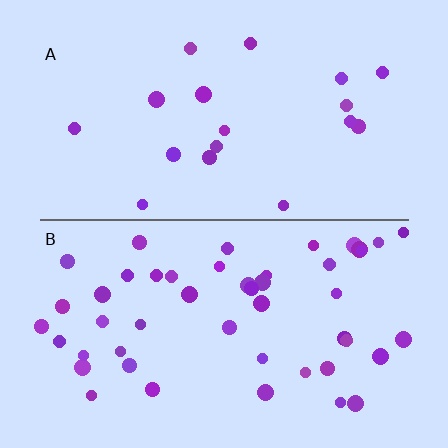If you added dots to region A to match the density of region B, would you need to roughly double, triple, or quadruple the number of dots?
Approximately triple.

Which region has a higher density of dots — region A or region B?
B (the bottom).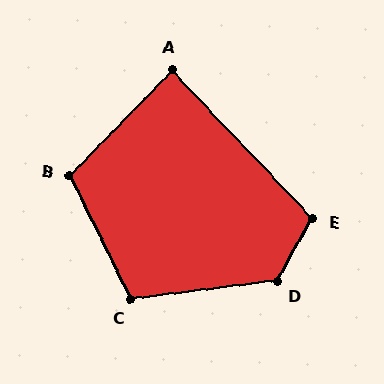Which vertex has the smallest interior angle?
A, at approximately 88 degrees.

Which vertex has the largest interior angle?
D, at approximately 126 degrees.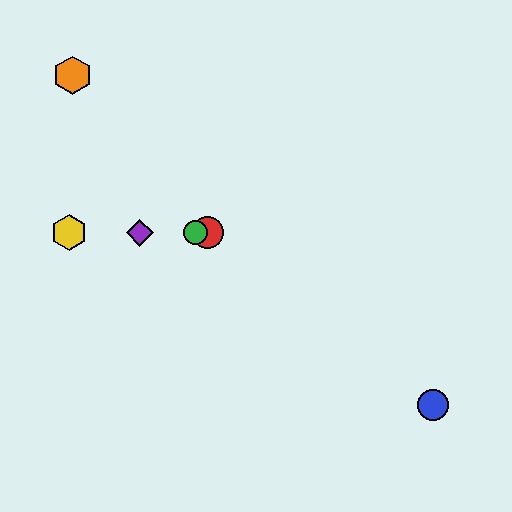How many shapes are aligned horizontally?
4 shapes (the red circle, the green circle, the yellow hexagon, the purple diamond) are aligned horizontally.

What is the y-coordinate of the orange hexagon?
The orange hexagon is at y≈75.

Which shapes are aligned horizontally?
The red circle, the green circle, the yellow hexagon, the purple diamond are aligned horizontally.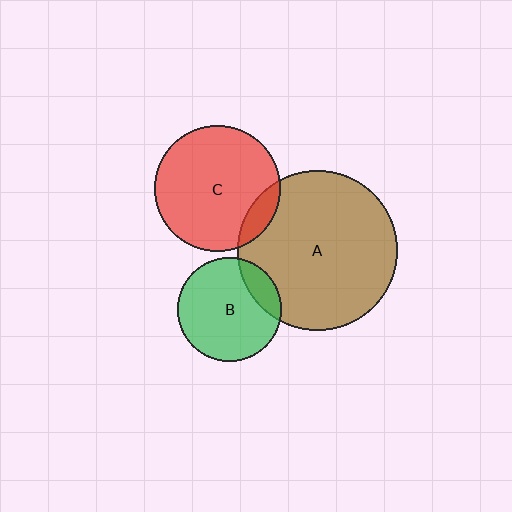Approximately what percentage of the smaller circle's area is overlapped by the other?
Approximately 10%.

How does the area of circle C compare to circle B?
Approximately 1.5 times.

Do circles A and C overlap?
Yes.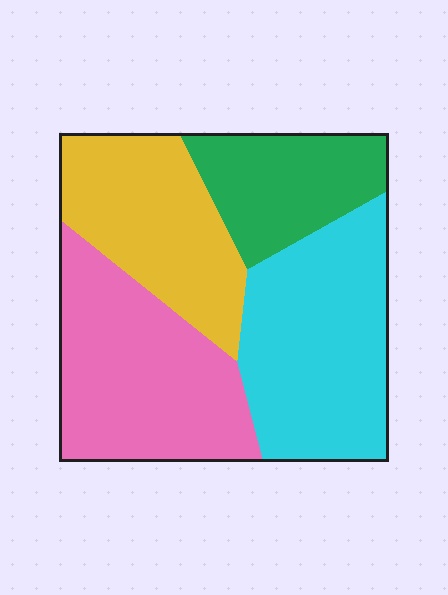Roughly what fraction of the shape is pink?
Pink takes up about one third (1/3) of the shape.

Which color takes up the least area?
Green, at roughly 15%.